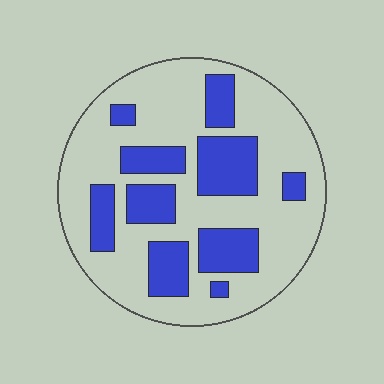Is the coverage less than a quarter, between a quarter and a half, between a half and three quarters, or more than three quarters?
Between a quarter and a half.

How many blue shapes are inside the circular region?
10.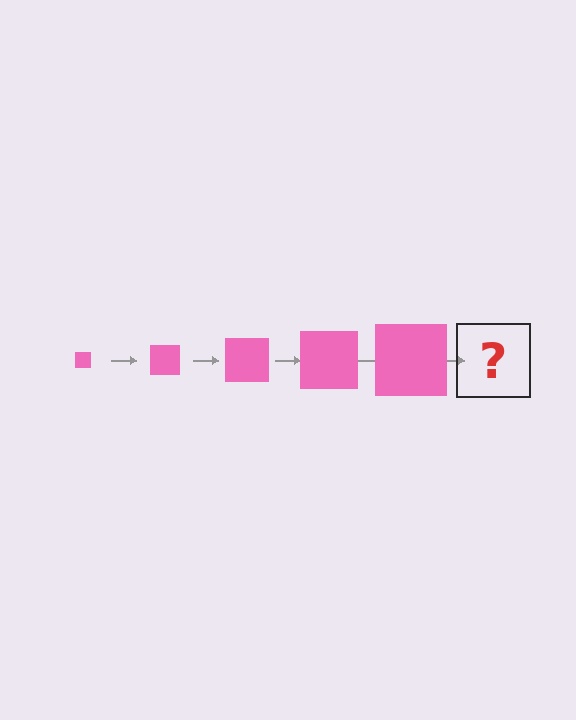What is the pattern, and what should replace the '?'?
The pattern is that the square gets progressively larger each step. The '?' should be a pink square, larger than the previous one.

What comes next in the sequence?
The next element should be a pink square, larger than the previous one.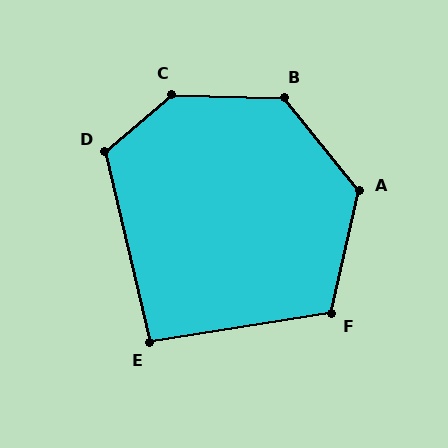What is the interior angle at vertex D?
Approximately 117 degrees (obtuse).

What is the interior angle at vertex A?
Approximately 128 degrees (obtuse).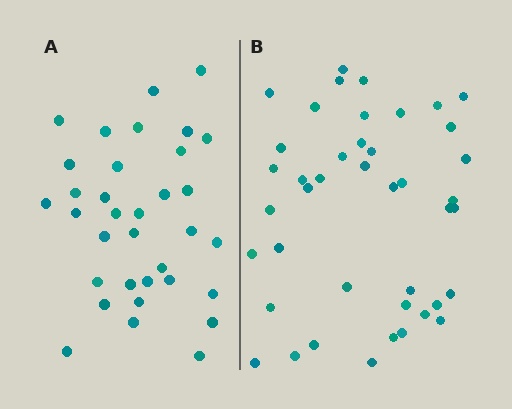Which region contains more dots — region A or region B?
Region B (the right region) has more dots.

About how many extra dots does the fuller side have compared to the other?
Region B has roughly 8 or so more dots than region A.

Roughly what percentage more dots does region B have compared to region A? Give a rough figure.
About 25% more.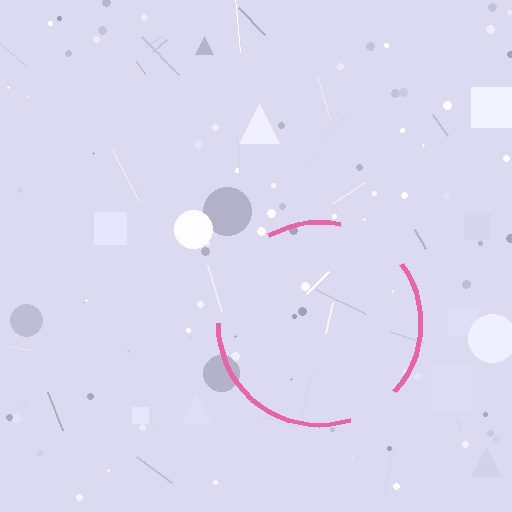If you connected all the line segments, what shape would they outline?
They would outline a circle.